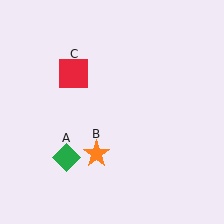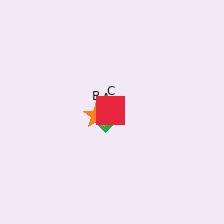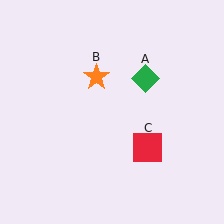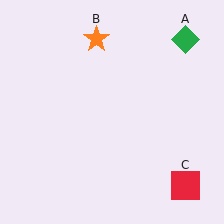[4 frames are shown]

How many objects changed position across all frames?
3 objects changed position: green diamond (object A), orange star (object B), red square (object C).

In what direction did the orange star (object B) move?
The orange star (object B) moved up.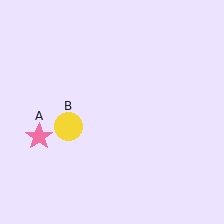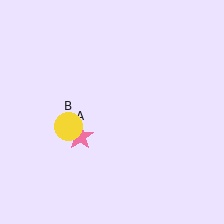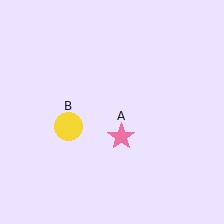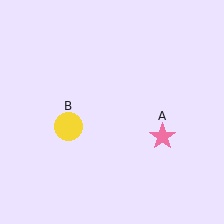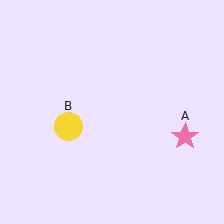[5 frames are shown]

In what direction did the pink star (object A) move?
The pink star (object A) moved right.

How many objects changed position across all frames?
1 object changed position: pink star (object A).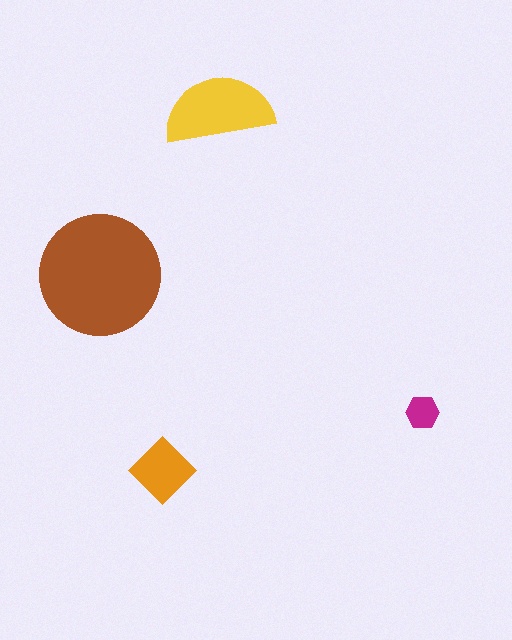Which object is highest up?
The yellow semicircle is topmost.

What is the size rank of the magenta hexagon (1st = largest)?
4th.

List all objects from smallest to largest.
The magenta hexagon, the orange diamond, the yellow semicircle, the brown circle.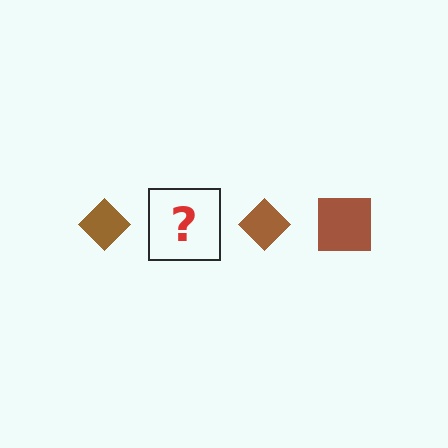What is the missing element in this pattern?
The missing element is a brown square.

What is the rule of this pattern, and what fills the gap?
The rule is that the pattern cycles through diamond, square shapes in brown. The gap should be filled with a brown square.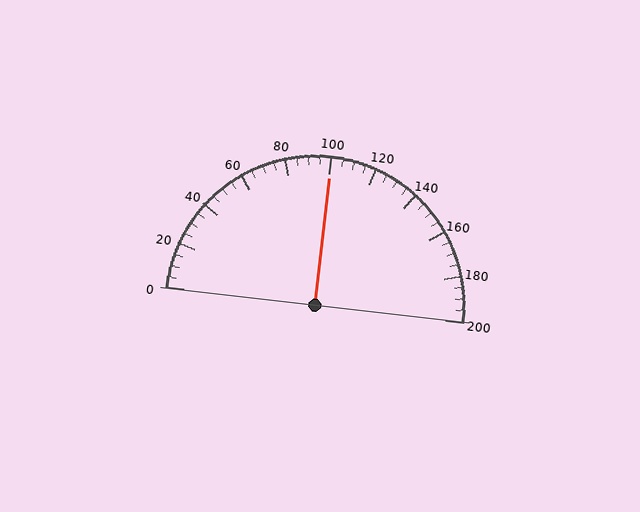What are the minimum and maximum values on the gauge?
The gauge ranges from 0 to 200.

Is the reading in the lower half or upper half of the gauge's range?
The reading is in the upper half of the range (0 to 200).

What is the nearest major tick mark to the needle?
The nearest major tick mark is 100.